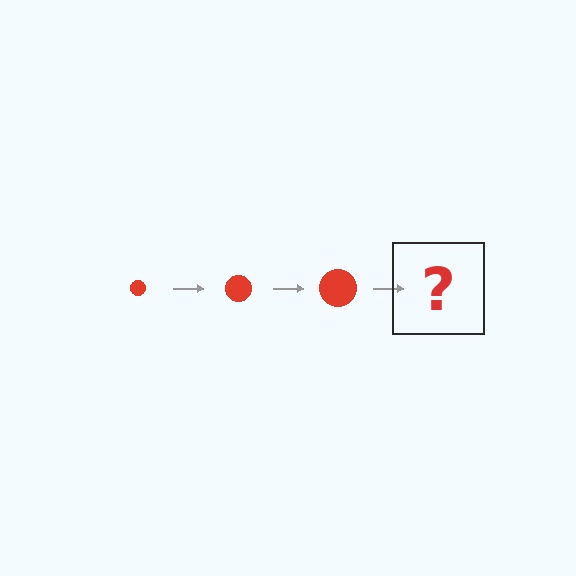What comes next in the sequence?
The next element should be a red circle, larger than the previous one.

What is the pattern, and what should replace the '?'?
The pattern is that the circle gets progressively larger each step. The '?' should be a red circle, larger than the previous one.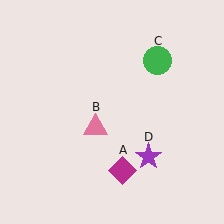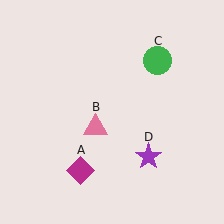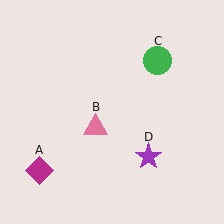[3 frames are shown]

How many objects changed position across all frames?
1 object changed position: magenta diamond (object A).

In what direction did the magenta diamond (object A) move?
The magenta diamond (object A) moved left.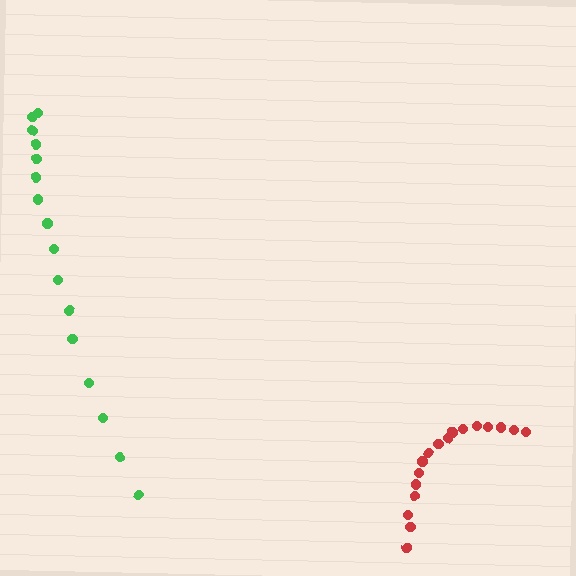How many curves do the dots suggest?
There are 2 distinct paths.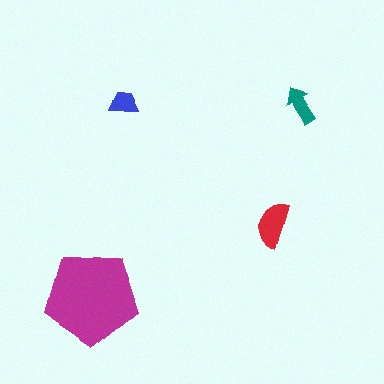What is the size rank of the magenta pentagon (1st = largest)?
1st.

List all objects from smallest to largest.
The blue trapezoid, the teal arrow, the red semicircle, the magenta pentagon.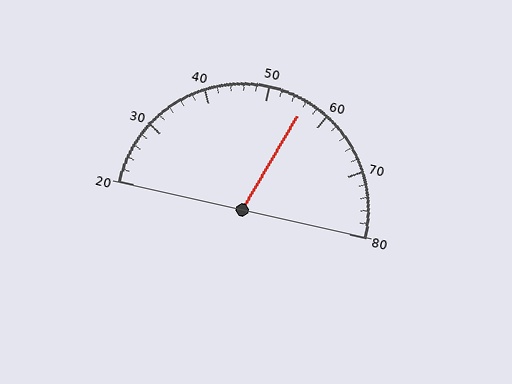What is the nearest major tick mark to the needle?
The nearest major tick mark is 60.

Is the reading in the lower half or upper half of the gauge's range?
The reading is in the upper half of the range (20 to 80).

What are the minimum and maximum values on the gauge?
The gauge ranges from 20 to 80.